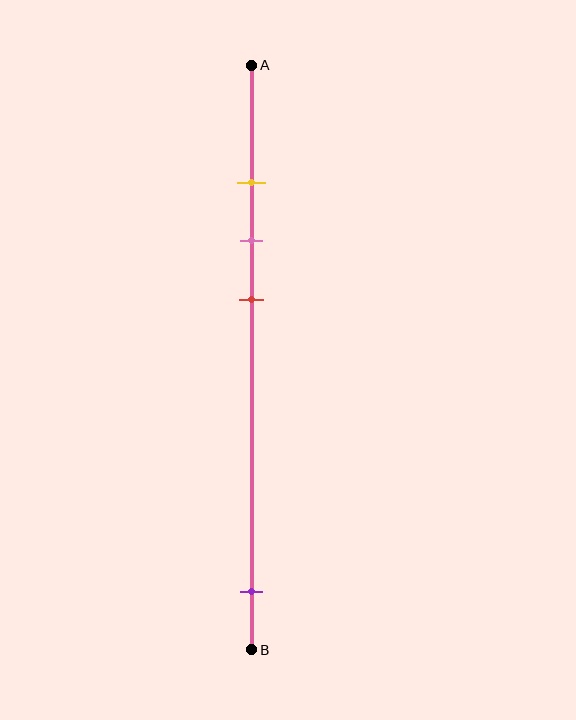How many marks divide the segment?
There are 4 marks dividing the segment.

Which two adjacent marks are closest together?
The yellow and pink marks are the closest adjacent pair.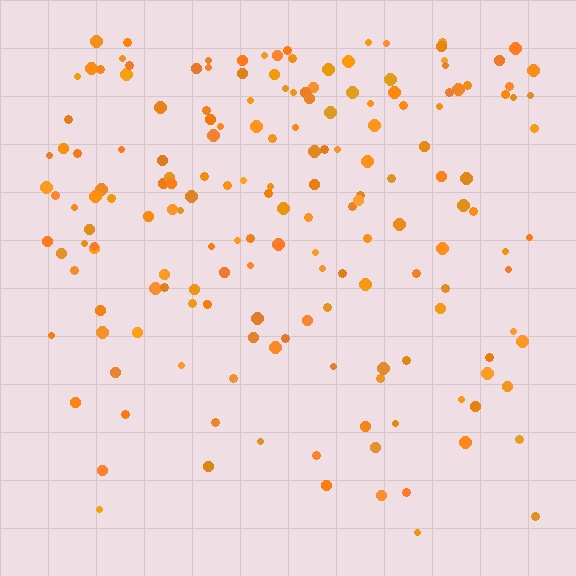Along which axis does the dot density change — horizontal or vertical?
Vertical.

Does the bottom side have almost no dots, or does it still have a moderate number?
Still a moderate number, just noticeably fewer than the top.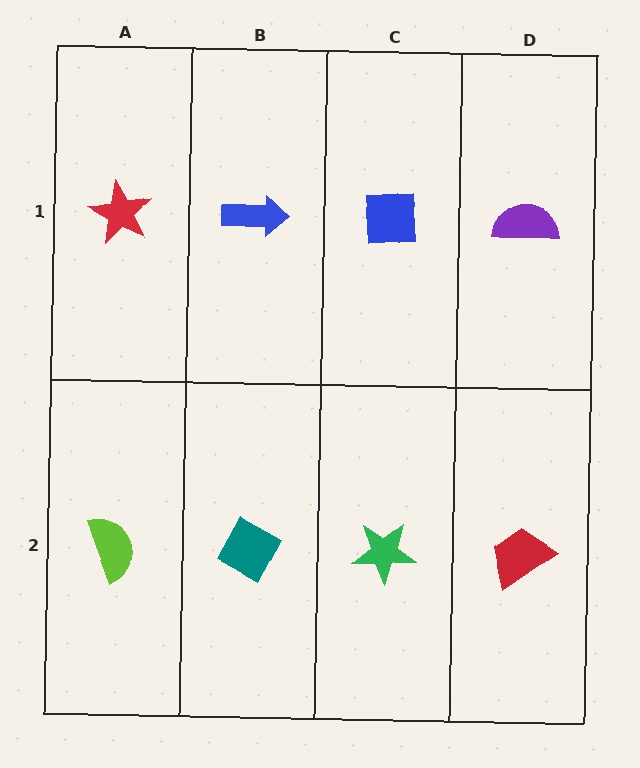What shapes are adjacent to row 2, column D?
A purple semicircle (row 1, column D), a green star (row 2, column C).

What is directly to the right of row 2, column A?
A teal diamond.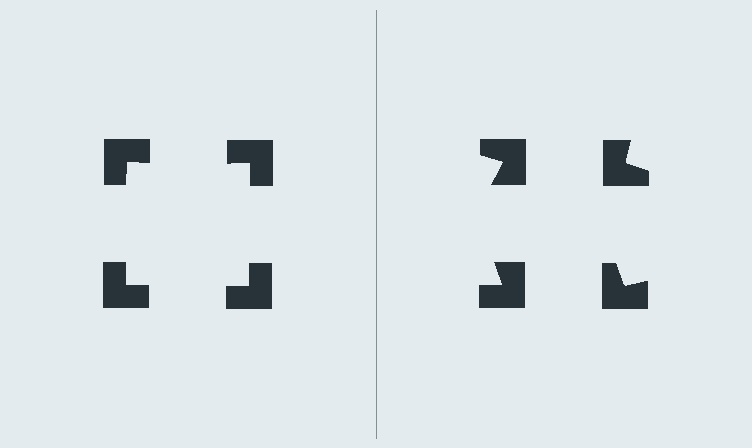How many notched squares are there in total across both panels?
8 — 4 on each side.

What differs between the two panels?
The notched squares are positioned identically on both sides; only the wedge orientations differ. On the left they align to a square; on the right they are misaligned.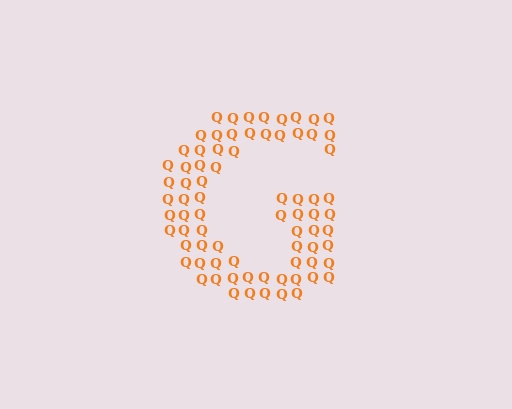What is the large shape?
The large shape is the letter G.